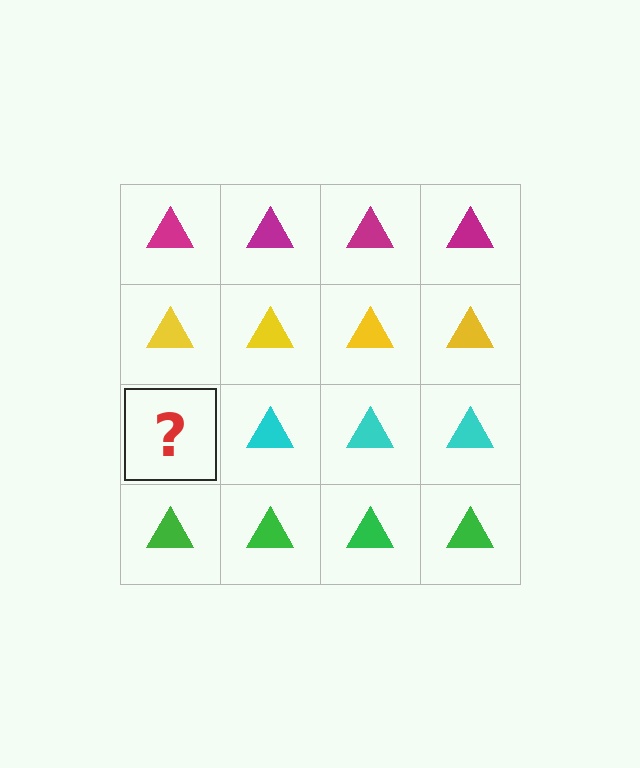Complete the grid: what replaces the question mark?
The question mark should be replaced with a cyan triangle.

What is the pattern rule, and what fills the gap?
The rule is that each row has a consistent color. The gap should be filled with a cyan triangle.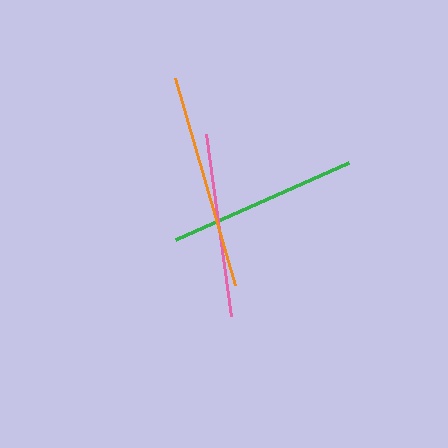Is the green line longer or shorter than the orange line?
The orange line is longer than the green line.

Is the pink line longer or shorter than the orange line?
The orange line is longer than the pink line.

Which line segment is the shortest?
The pink line is the shortest at approximately 184 pixels.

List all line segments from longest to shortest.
From longest to shortest: orange, green, pink.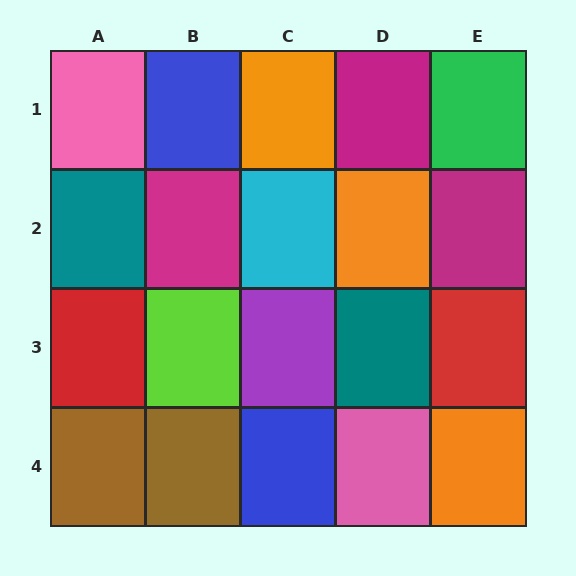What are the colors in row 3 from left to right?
Red, lime, purple, teal, red.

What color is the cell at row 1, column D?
Magenta.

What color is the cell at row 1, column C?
Orange.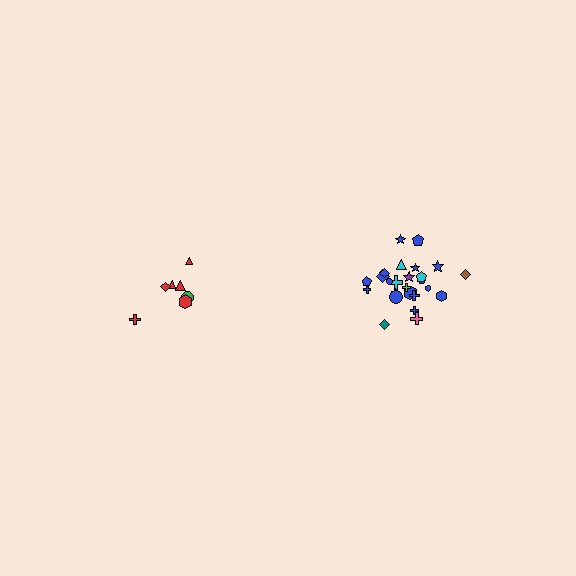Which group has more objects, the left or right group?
The right group.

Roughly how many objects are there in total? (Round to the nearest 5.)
Roughly 30 objects in total.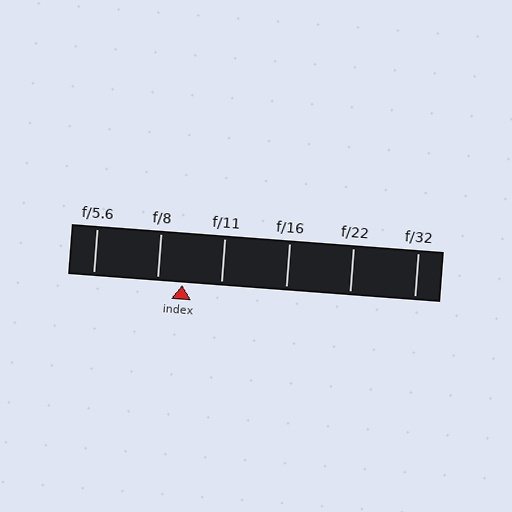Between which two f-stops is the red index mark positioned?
The index mark is between f/8 and f/11.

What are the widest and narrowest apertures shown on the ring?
The widest aperture shown is f/5.6 and the narrowest is f/32.